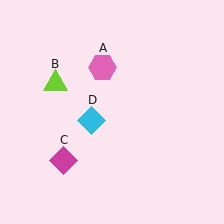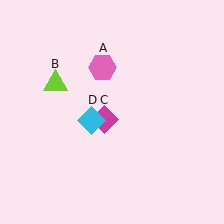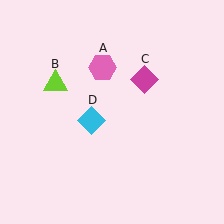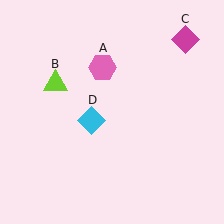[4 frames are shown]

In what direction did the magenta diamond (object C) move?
The magenta diamond (object C) moved up and to the right.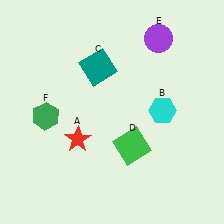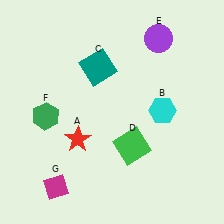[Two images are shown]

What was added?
A magenta diamond (G) was added in Image 2.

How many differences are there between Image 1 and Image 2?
There is 1 difference between the two images.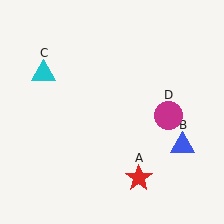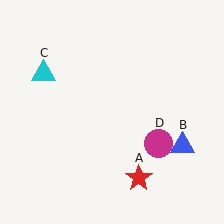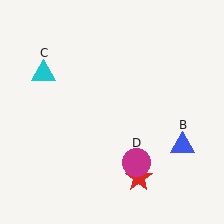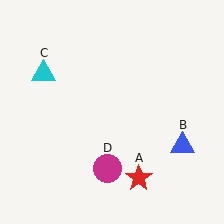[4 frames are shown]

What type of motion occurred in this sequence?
The magenta circle (object D) rotated clockwise around the center of the scene.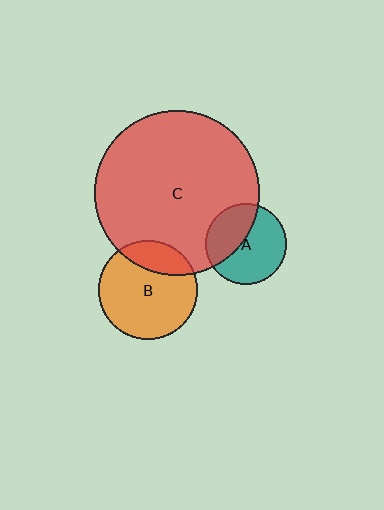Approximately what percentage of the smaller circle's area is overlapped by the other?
Approximately 40%.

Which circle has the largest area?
Circle C (red).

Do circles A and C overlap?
Yes.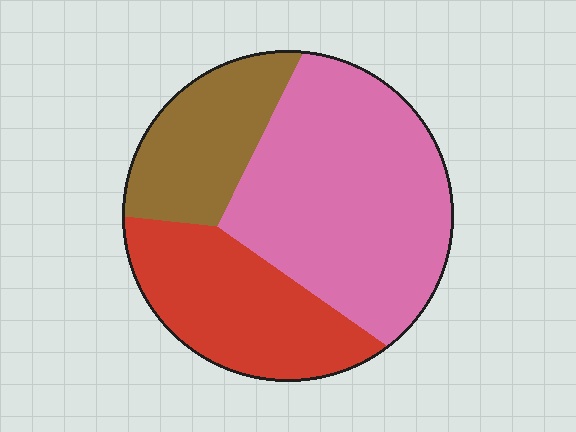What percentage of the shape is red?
Red covers 28% of the shape.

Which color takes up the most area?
Pink, at roughly 50%.